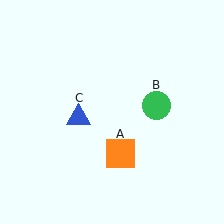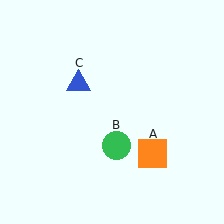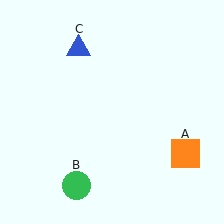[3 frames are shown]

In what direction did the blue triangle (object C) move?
The blue triangle (object C) moved up.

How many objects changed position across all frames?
3 objects changed position: orange square (object A), green circle (object B), blue triangle (object C).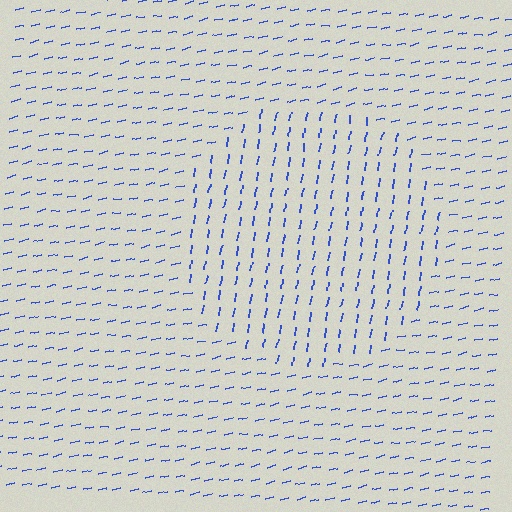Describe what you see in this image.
The image is filled with small blue line segments. A circle region in the image has lines oriented differently from the surrounding lines, creating a visible texture boundary.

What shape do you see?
I see a circle.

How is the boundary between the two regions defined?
The boundary is defined purely by a change in line orientation (approximately 67 degrees difference). All lines are the same color and thickness.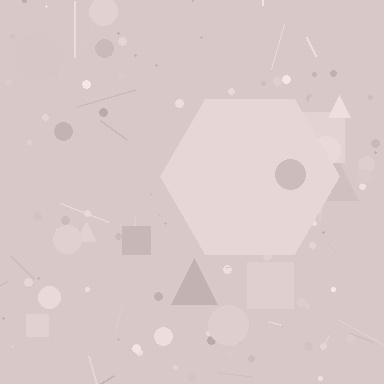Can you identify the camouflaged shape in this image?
The camouflaged shape is a hexagon.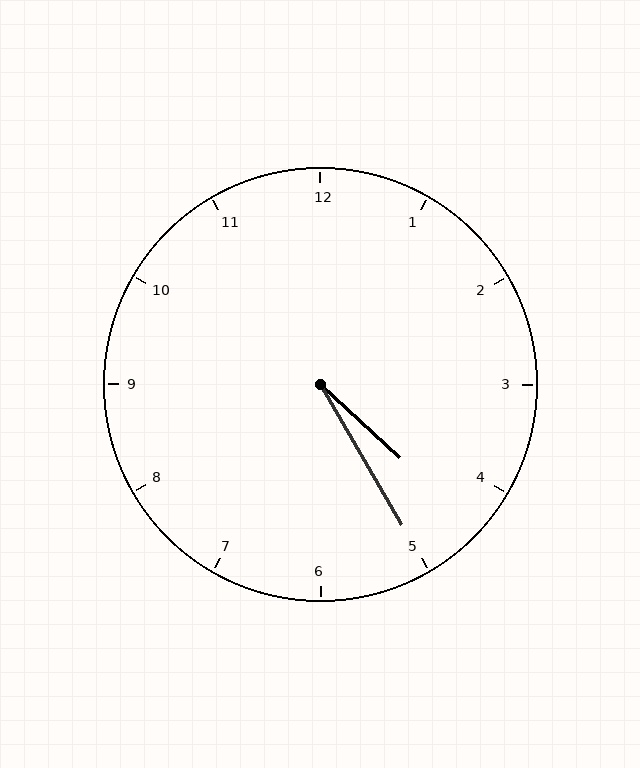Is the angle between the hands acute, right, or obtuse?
It is acute.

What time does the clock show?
4:25.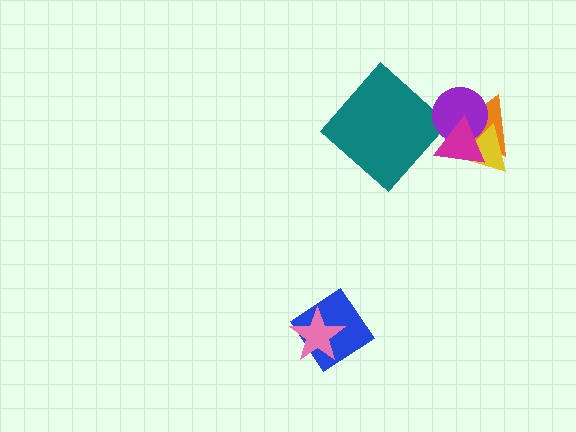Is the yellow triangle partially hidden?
Yes, it is partially covered by another shape.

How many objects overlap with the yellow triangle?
3 objects overlap with the yellow triangle.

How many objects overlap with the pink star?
1 object overlaps with the pink star.